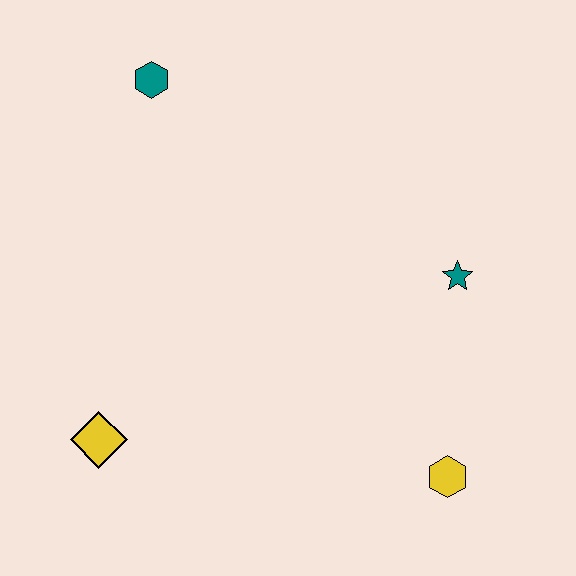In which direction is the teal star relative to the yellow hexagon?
The teal star is above the yellow hexagon.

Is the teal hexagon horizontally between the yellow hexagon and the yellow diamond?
Yes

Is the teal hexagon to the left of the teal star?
Yes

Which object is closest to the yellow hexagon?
The teal star is closest to the yellow hexagon.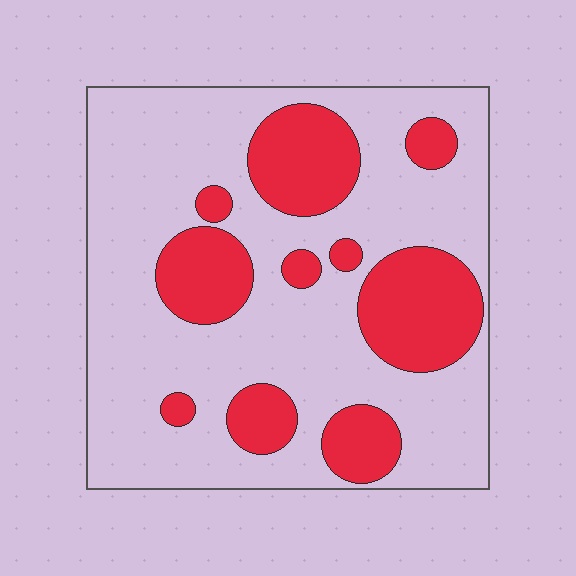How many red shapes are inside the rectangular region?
10.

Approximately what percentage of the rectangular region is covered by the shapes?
Approximately 30%.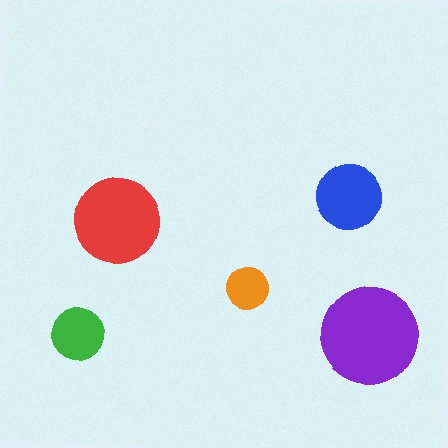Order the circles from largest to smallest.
the purple one, the red one, the blue one, the green one, the orange one.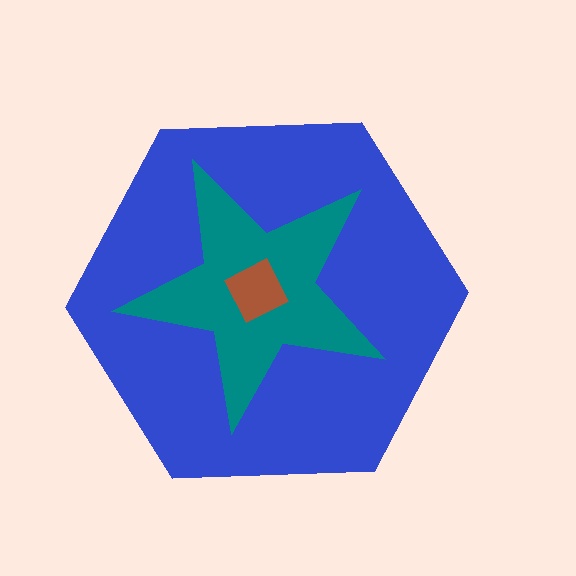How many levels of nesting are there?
3.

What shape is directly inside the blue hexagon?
The teal star.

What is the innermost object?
The brown square.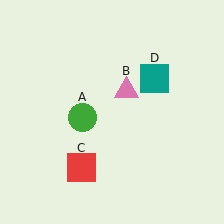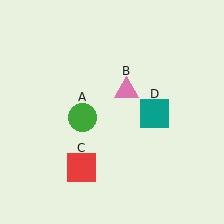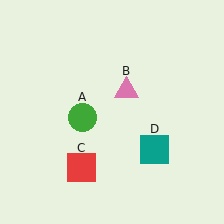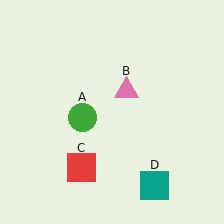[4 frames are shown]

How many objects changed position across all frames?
1 object changed position: teal square (object D).